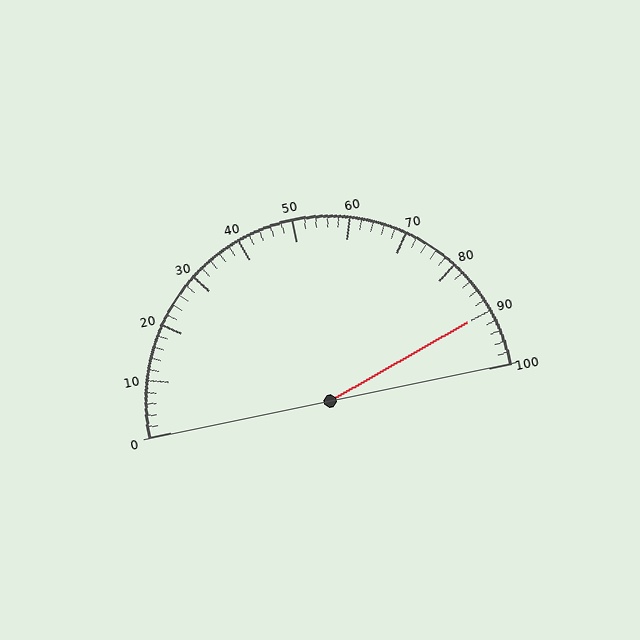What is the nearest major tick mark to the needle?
The nearest major tick mark is 90.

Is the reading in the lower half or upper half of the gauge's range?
The reading is in the upper half of the range (0 to 100).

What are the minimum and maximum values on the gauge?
The gauge ranges from 0 to 100.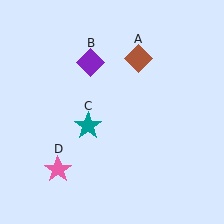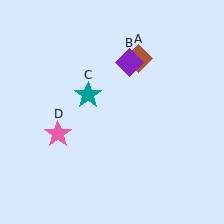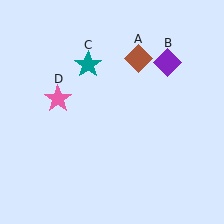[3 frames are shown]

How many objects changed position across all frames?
3 objects changed position: purple diamond (object B), teal star (object C), pink star (object D).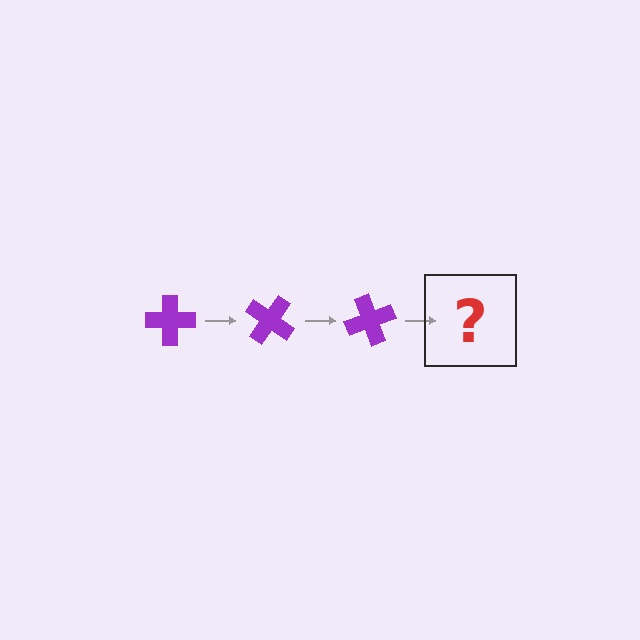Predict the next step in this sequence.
The next step is a purple cross rotated 105 degrees.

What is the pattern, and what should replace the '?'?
The pattern is that the cross rotates 35 degrees each step. The '?' should be a purple cross rotated 105 degrees.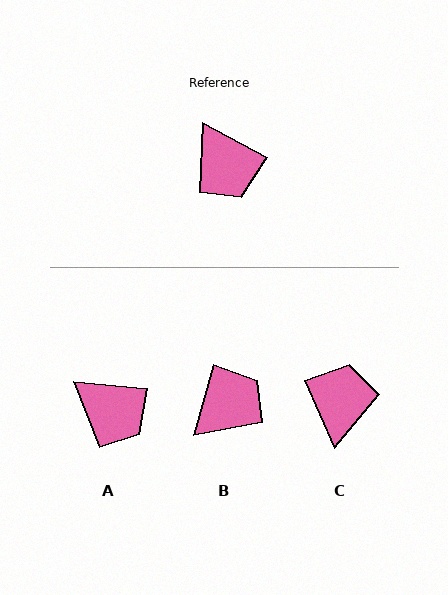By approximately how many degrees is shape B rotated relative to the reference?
Approximately 103 degrees counter-clockwise.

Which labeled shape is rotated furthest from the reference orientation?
C, about 143 degrees away.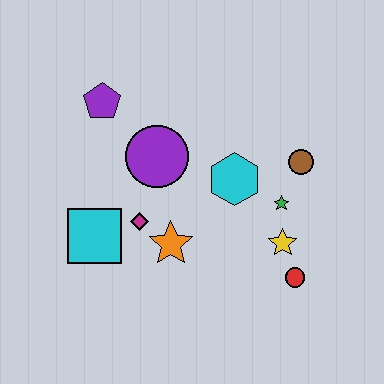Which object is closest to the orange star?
The magenta diamond is closest to the orange star.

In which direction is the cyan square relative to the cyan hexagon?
The cyan square is to the left of the cyan hexagon.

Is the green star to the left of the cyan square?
No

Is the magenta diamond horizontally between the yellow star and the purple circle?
No